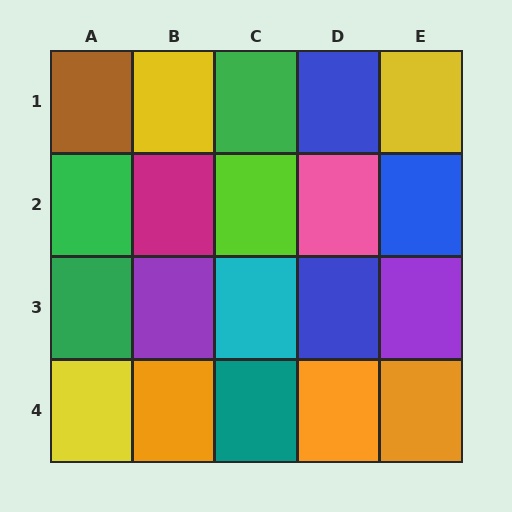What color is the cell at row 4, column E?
Orange.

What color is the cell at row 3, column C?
Cyan.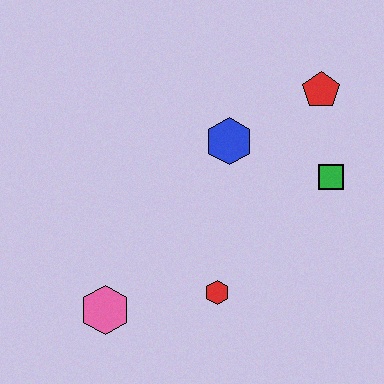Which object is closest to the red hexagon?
The pink hexagon is closest to the red hexagon.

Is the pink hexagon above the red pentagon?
No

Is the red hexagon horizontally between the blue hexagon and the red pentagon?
No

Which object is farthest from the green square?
The pink hexagon is farthest from the green square.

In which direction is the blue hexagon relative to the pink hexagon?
The blue hexagon is above the pink hexagon.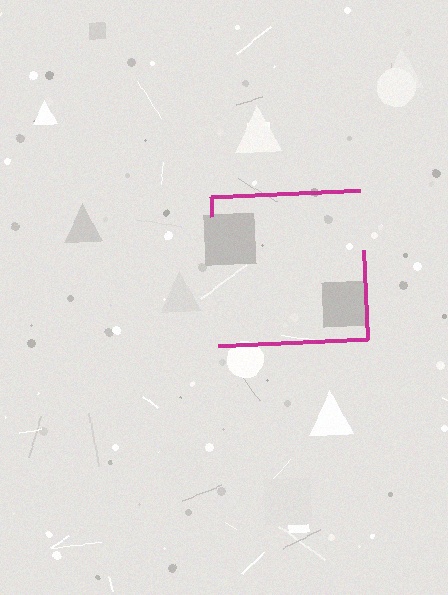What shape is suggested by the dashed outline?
The dashed outline suggests a square.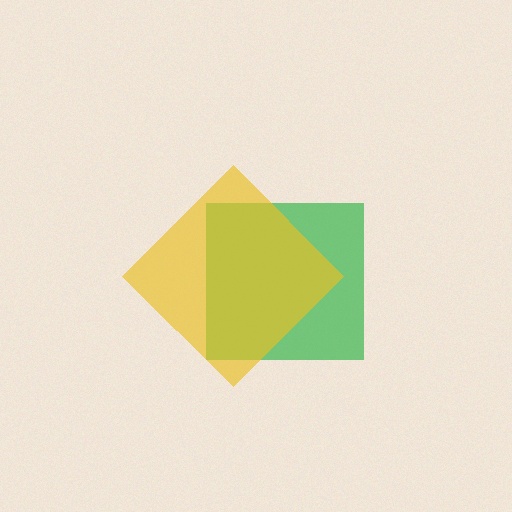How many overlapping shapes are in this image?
There are 2 overlapping shapes in the image.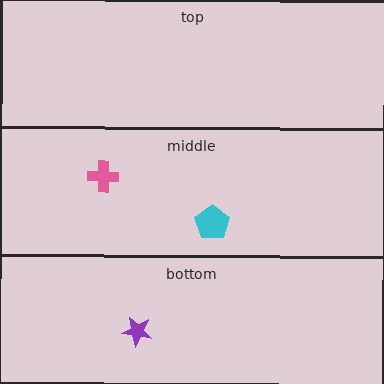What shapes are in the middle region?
The pink cross, the cyan pentagon.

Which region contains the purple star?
The bottom region.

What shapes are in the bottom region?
The purple star.